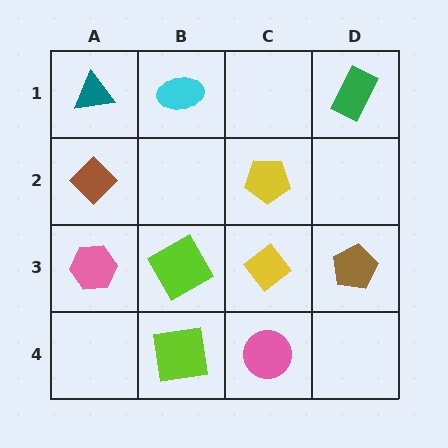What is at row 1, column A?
A teal triangle.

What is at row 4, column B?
A lime square.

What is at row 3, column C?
A yellow diamond.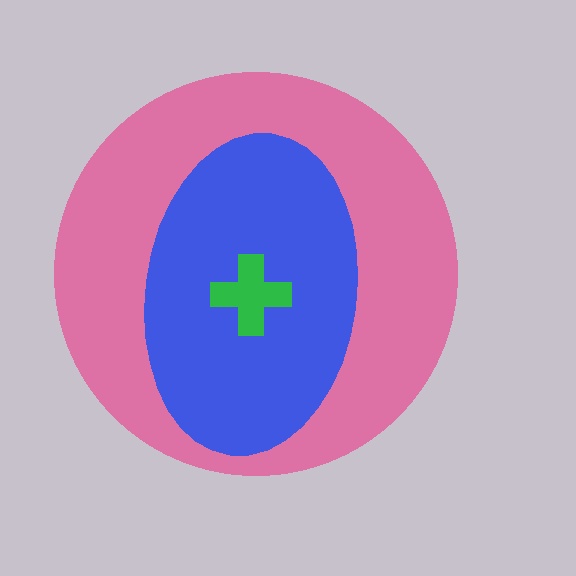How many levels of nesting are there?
3.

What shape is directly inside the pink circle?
The blue ellipse.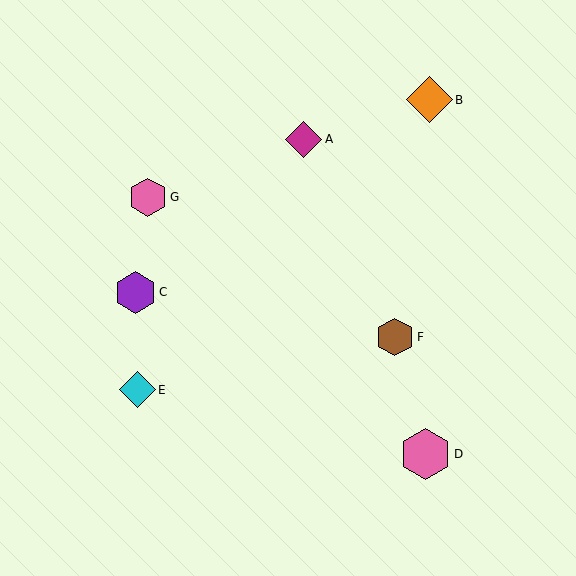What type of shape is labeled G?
Shape G is a pink hexagon.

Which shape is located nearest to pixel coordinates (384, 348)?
The brown hexagon (labeled F) at (395, 337) is nearest to that location.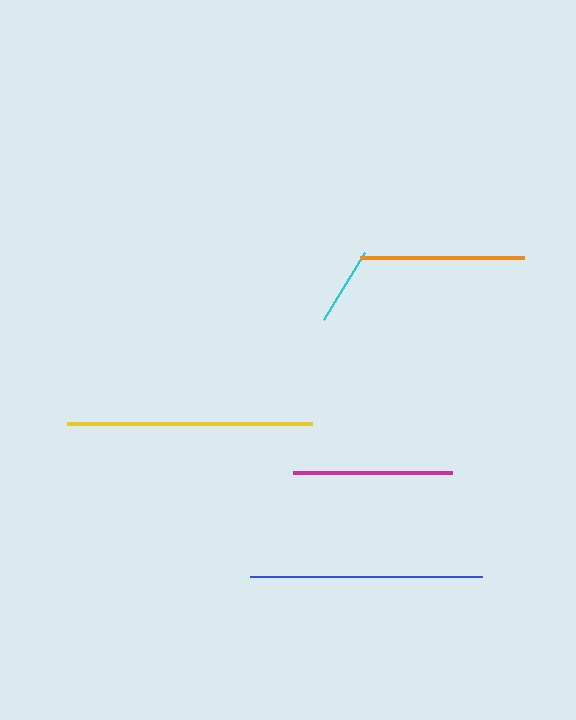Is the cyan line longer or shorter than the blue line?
The blue line is longer than the cyan line.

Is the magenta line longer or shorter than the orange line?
The orange line is longer than the magenta line.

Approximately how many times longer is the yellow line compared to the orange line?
The yellow line is approximately 1.5 times the length of the orange line.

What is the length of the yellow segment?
The yellow segment is approximately 245 pixels long.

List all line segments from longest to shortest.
From longest to shortest: yellow, blue, orange, magenta, cyan.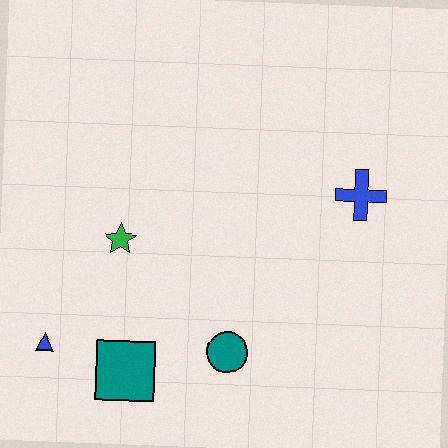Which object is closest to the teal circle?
The teal square is closest to the teal circle.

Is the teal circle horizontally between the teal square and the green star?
No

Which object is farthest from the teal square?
The blue cross is farthest from the teal square.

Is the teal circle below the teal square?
No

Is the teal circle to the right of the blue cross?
No